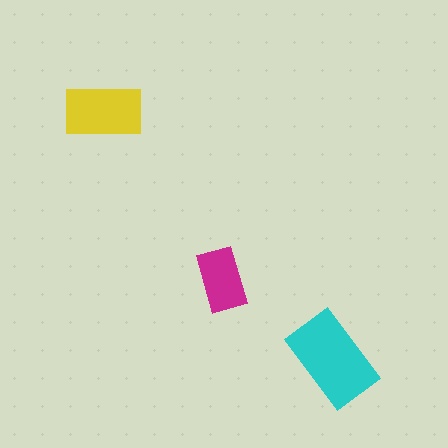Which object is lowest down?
The cyan rectangle is bottommost.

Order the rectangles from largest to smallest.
the cyan one, the yellow one, the magenta one.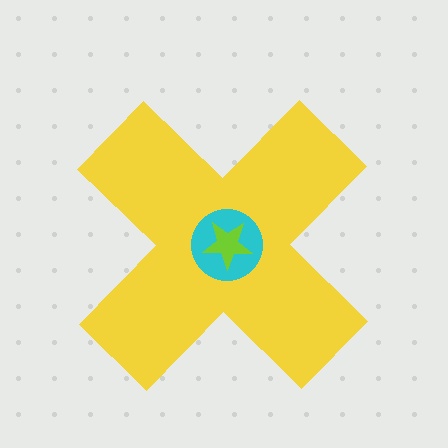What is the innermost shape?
The lime star.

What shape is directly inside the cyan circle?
The lime star.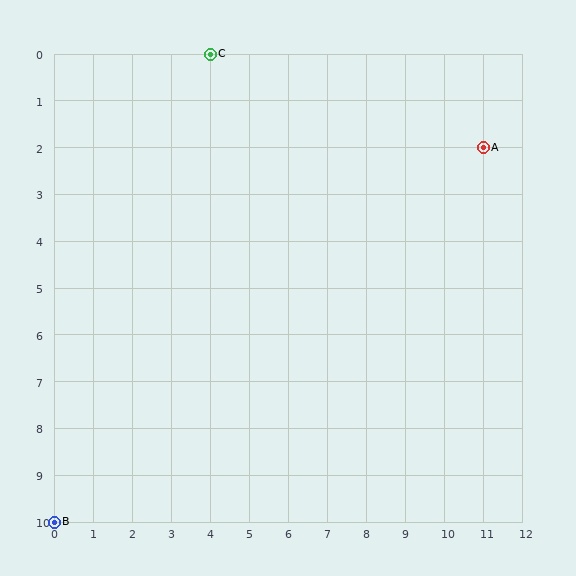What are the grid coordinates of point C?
Point C is at grid coordinates (4, 0).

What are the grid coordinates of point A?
Point A is at grid coordinates (11, 2).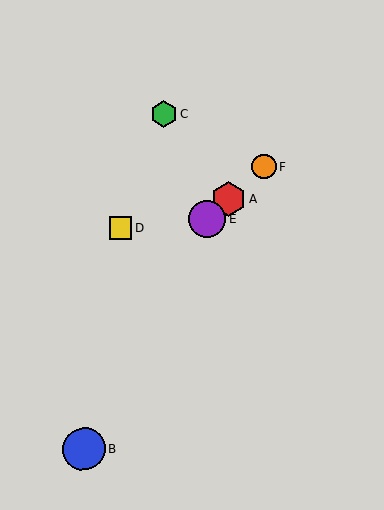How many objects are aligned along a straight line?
3 objects (A, E, F) are aligned along a straight line.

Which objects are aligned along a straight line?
Objects A, E, F are aligned along a straight line.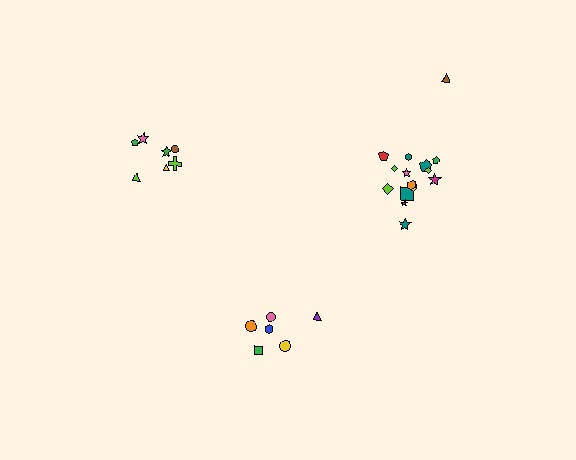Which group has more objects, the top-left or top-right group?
The top-right group.